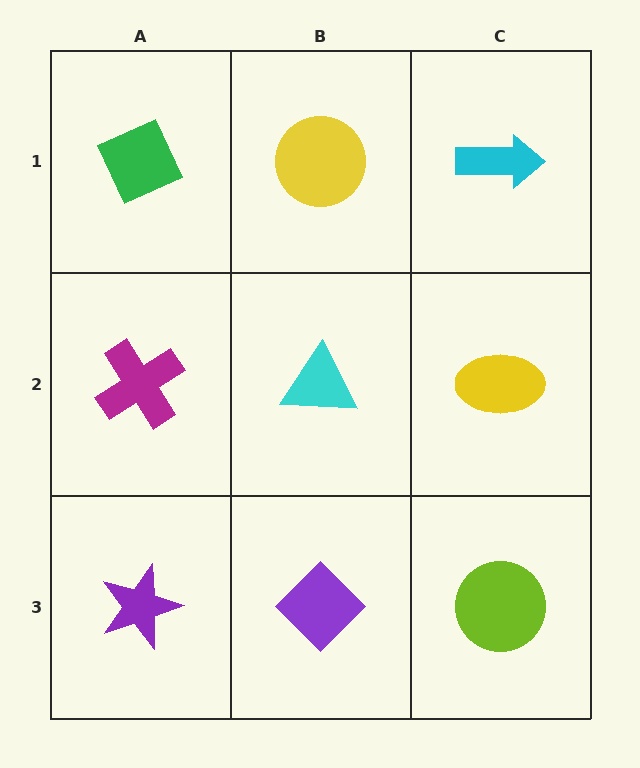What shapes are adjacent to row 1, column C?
A yellow ellipse (row 2, column C), a yellow circle (row 1, column B).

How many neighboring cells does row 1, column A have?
2.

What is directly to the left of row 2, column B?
A magenta cross.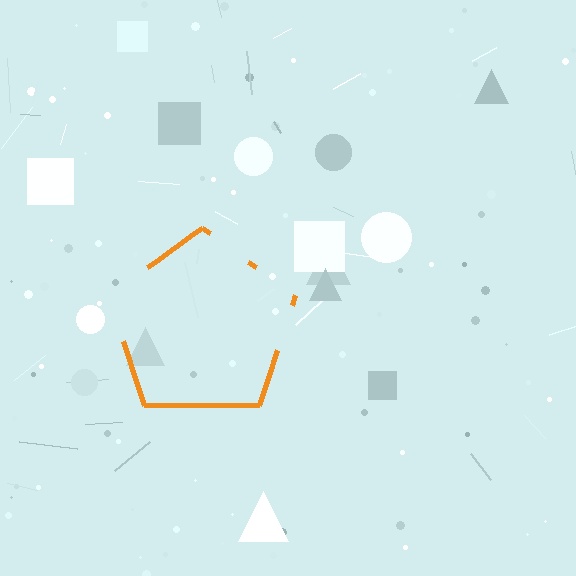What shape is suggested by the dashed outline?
The dashed outline suggests a pentagon.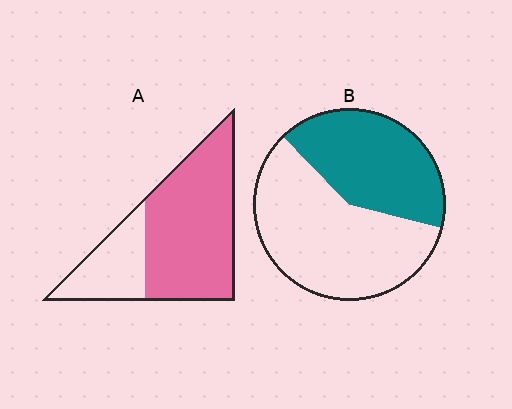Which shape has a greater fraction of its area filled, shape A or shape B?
Shape A.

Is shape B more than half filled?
No.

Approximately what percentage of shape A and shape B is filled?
A is approximately 70% and B is approximately 40%.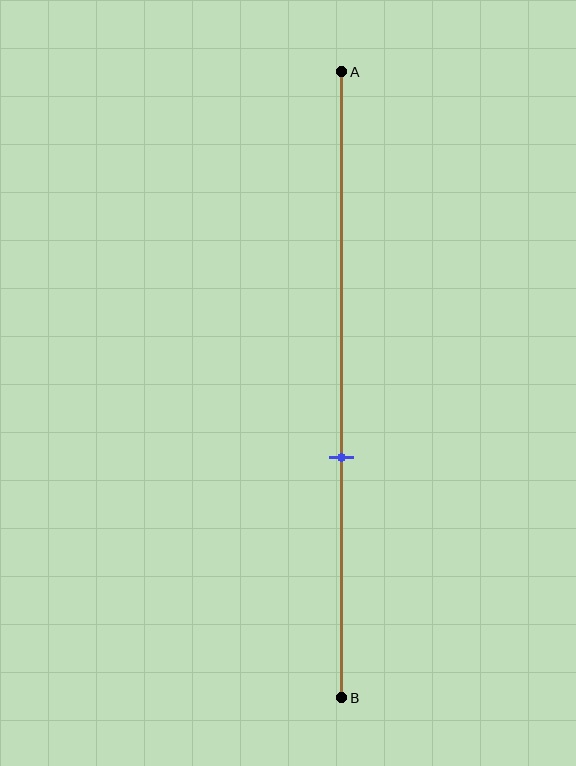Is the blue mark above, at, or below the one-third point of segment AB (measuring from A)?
The blue mark is below the one-third point of segment AB.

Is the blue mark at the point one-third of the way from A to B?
No, the mark is at about 60% from A, not at the 33% one-third point.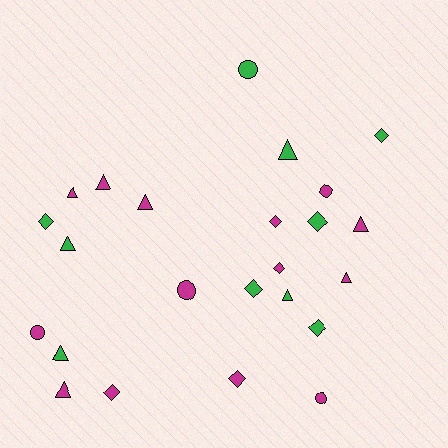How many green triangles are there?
There are 4 green triangles.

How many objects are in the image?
There are 24 objects.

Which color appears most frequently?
Magenta, with 14 objects.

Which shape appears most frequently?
Triangle, with 10 objects.